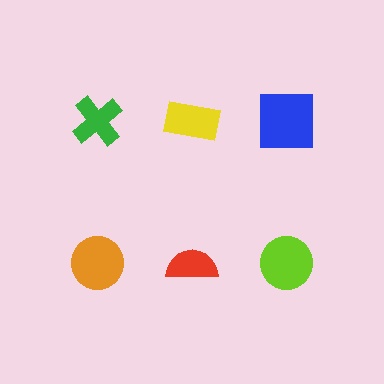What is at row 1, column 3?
A blue square.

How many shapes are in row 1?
3 shapes.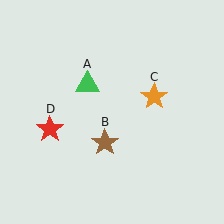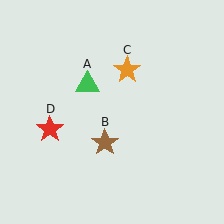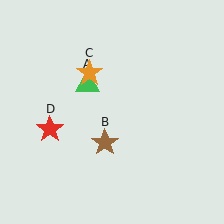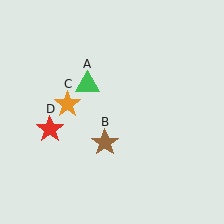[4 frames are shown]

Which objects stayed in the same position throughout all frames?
Green triangle (object A) and brown star (object B) and red star (object D) remained stationary.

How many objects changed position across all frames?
1 object changed position: orange star (object C).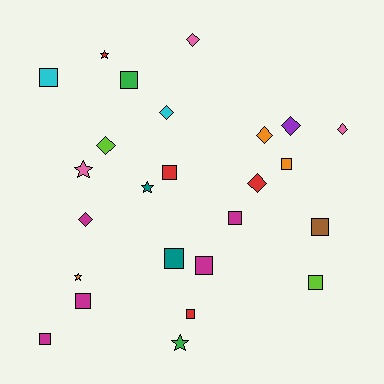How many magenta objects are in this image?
There are 5 magenta objects.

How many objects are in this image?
There are 25 objects.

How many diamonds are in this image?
There are 8 diamonds.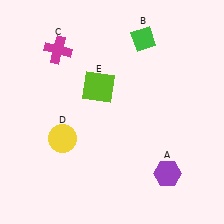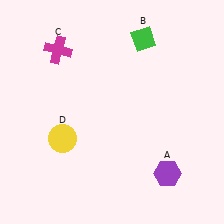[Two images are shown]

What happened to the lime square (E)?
The lime square (E) was removed in Image 2. It was in the top-left area of Image 1.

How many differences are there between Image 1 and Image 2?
There is 1 difference between the two images.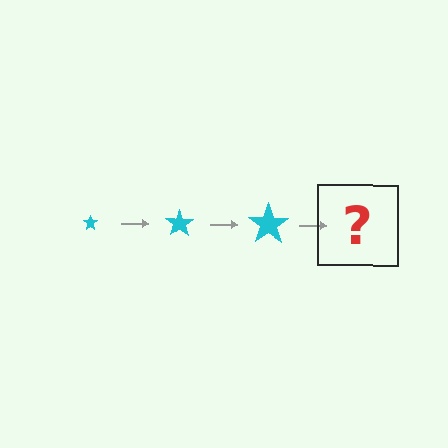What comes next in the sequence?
The next element should be a cyan star, larger than the previous one.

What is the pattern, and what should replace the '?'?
The pattern is that the star gets progressively larger each step. The '?' should be a cyan star, larger than the previous one.